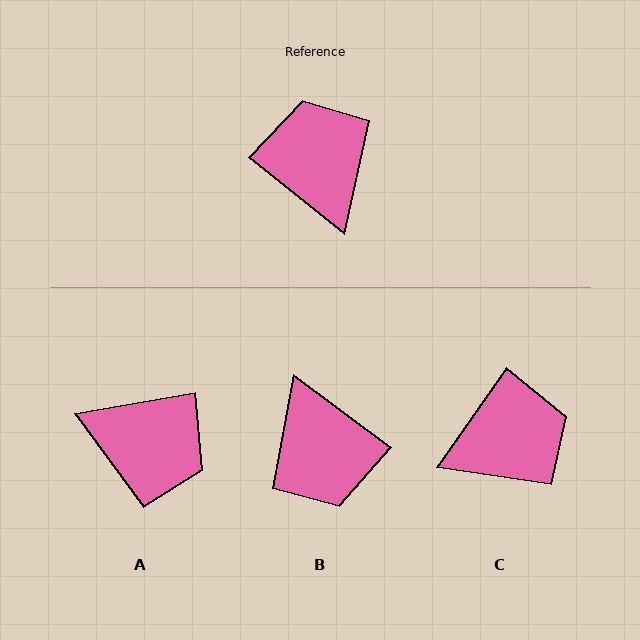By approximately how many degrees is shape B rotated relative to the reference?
Approximately 178 degrees clockwise.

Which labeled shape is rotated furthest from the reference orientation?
B, about 178 degrees away.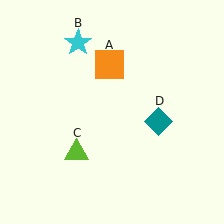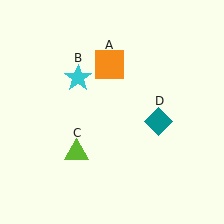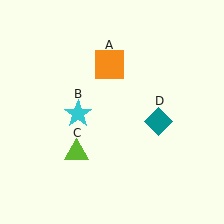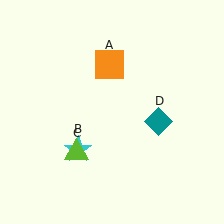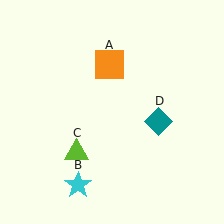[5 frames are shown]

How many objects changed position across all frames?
1 object changed position: cyan star (object B).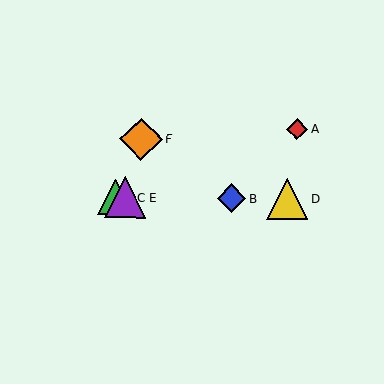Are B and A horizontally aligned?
No, B is at y≈198 and A is at y≈129.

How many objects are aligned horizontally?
4 objects (B, C, D, E) are aligned horizontally.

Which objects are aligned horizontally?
Objects B, C, D, E are aligned horizontally.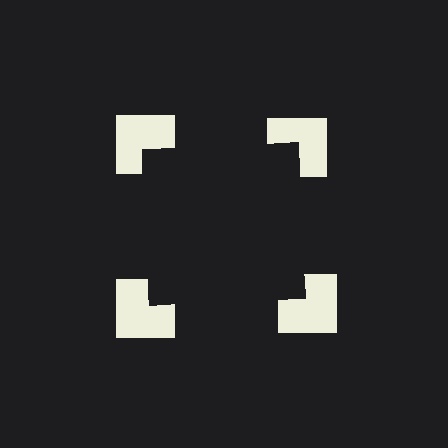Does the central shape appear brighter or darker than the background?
It typically appears slightly darker than the background, even though no actual brightness change is drawn.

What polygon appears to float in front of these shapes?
An illusory square — its edges are inferred from the aligned wedge cuts in the notched squares, not physically drawn.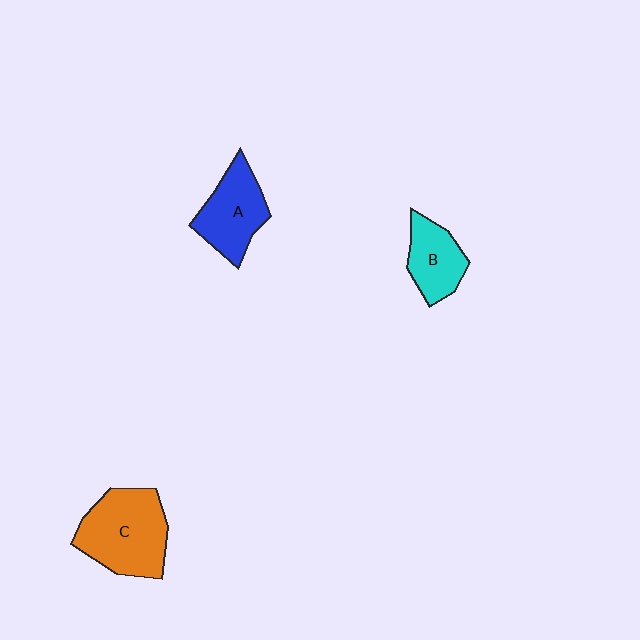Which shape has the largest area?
Shape C (orange).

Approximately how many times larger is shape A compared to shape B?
Approximately 1.3 times.